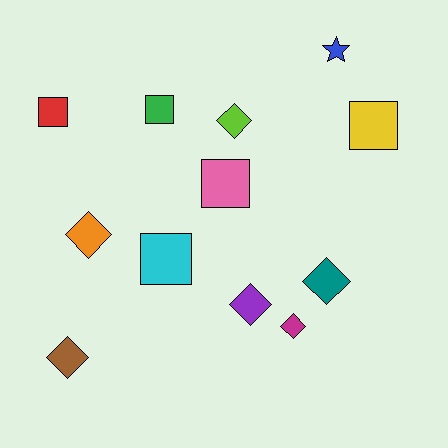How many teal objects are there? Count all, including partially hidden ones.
There is 1 teal object.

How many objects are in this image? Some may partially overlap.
There are 12 objects.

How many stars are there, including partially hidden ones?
There is 1 star.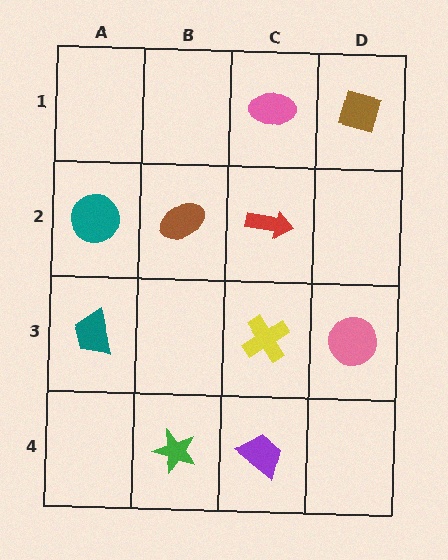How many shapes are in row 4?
2 shapes.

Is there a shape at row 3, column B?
No, that cell is empty.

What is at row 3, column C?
A yellow cross.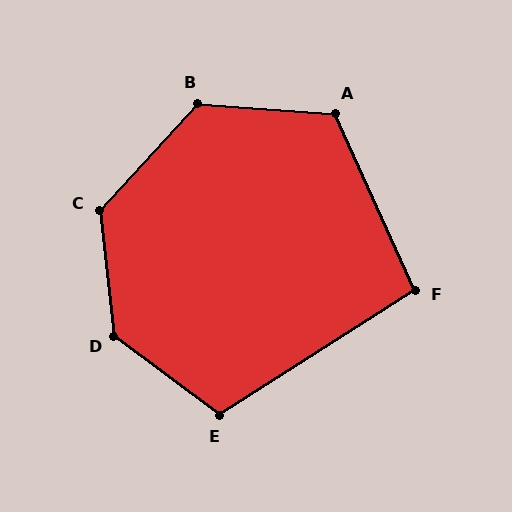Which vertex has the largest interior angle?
D, at approximately 133 degrees.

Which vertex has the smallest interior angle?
F, at approximately 98 degrees.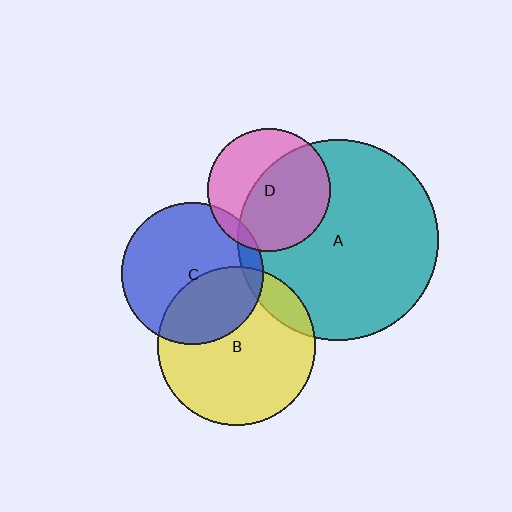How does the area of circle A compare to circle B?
Approximately 1.6 times.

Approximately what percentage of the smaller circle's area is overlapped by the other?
Approximately 10%.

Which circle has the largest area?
Circle A (teal).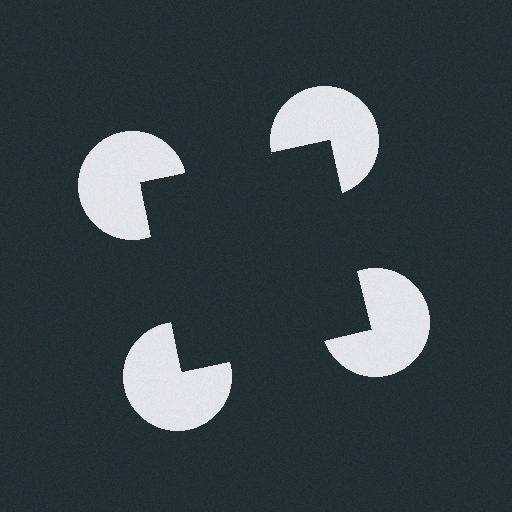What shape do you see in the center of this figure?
An illusory square — its edges are inferred from the aligned wedge cuts in the pac-man discs, not physically drawn.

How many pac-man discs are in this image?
There are 4 — one at each vertex of the illusory square.